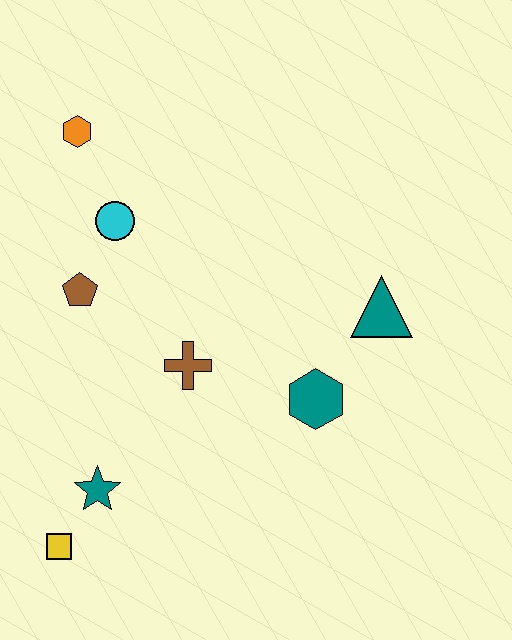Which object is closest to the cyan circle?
The brown pentagon is closest to the cyan circle.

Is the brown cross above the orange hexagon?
No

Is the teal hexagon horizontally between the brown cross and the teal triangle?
Yes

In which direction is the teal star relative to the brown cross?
The teal star is below the brown cross.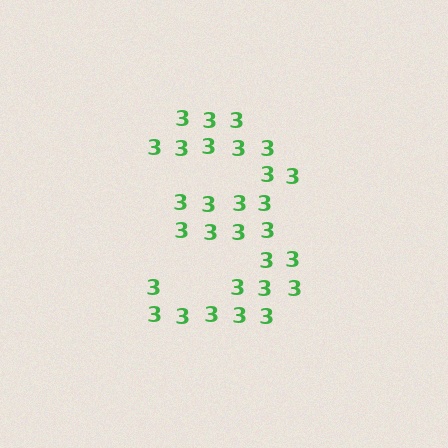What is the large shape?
The large shape is the digit 3.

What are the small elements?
The small elements are digit 3's.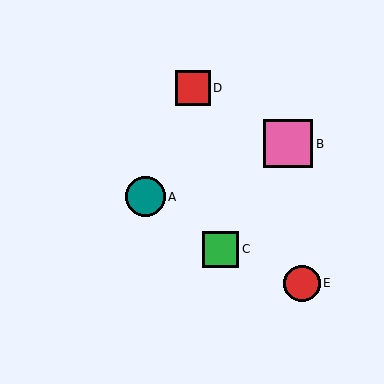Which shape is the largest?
The pink square (labeled B) is the largest.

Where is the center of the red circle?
The center of the red circle is at (302, 283).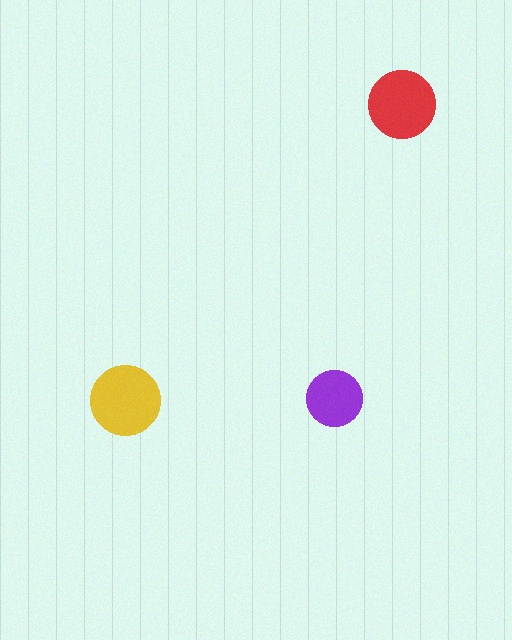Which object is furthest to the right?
The red circle is rightmost.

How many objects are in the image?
There are 3 objects in the image.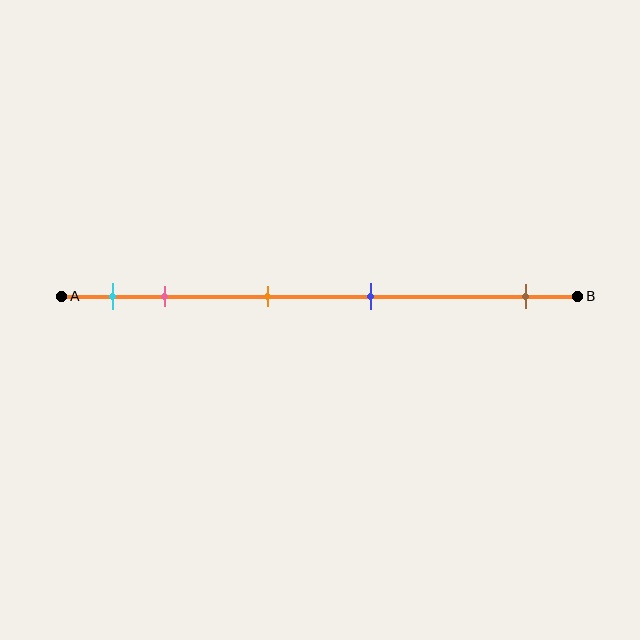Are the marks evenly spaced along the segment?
No, the marks are not evenly spaced.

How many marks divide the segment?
There are 5 marks dividing the segment.